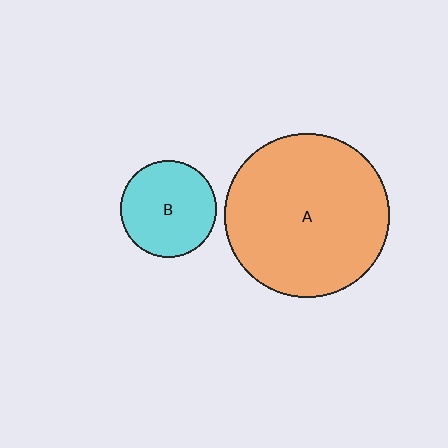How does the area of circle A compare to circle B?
Approximately 2.9 times.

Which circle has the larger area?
Circle A (orange).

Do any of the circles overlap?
No, none of the circles overlap.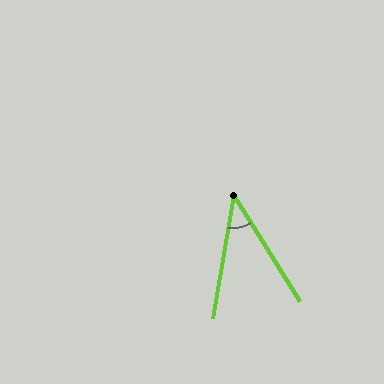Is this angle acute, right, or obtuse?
It is acute.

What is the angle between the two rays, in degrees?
Approximately 42 degrees.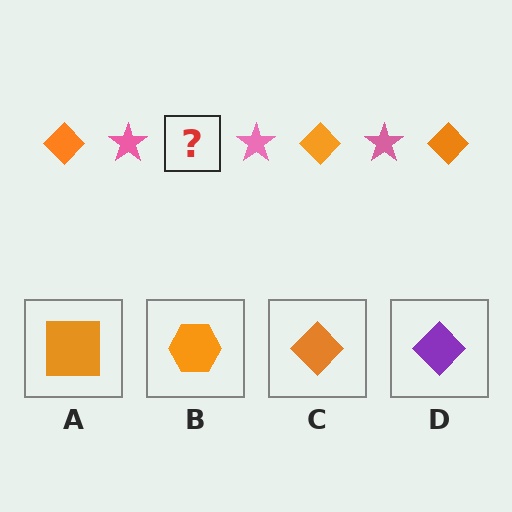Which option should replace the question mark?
Option C.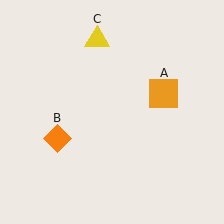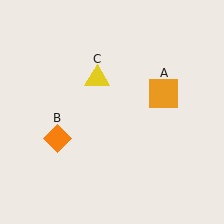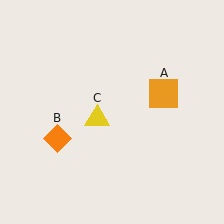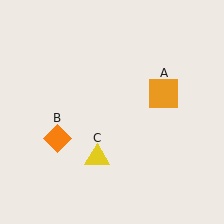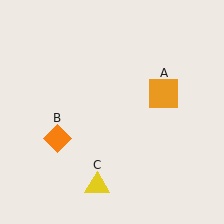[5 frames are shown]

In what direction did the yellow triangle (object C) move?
The yellow triangle (object C) moved down.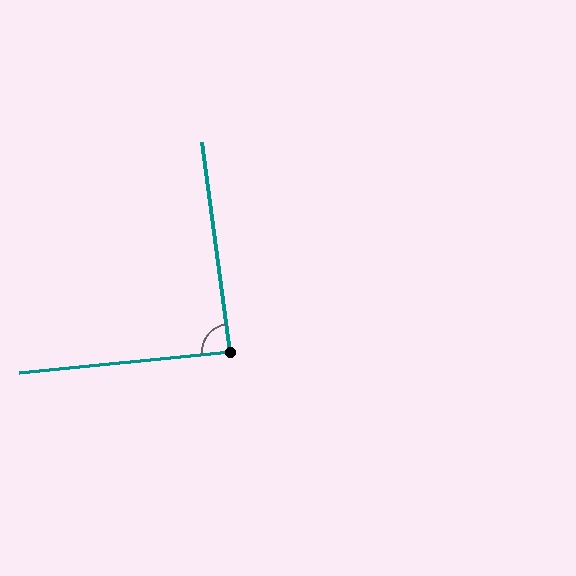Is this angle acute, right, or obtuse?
It is approximately a right angle.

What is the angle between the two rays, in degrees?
Approximately 88 degrees.